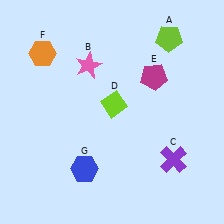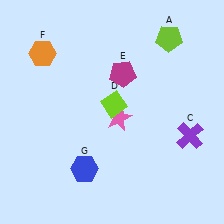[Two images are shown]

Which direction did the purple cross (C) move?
The purple cross (C) moved up.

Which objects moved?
The objects that moved are: the pink star (B), the purple cross (C), the magenta pentagon (E).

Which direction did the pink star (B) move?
The pink star (B) moved down.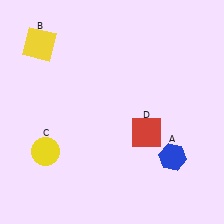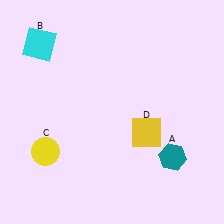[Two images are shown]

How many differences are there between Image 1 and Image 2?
There are 3 differences between the two images.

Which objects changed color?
A changed from blue to teal. B changed from yellow to cyan. D changed from red to yellow.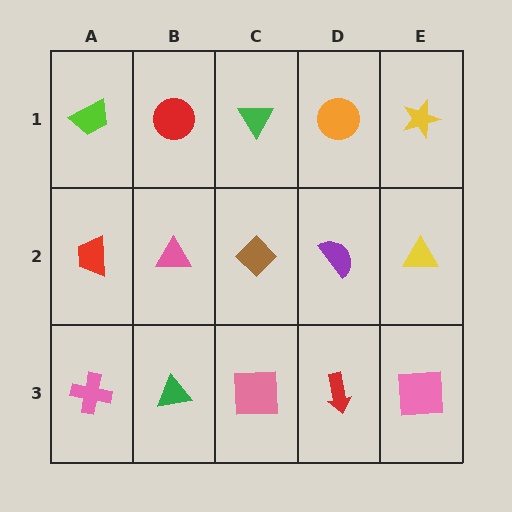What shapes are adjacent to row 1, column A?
A red trapezoid (row 2, column A), a red circle (row 1, column B).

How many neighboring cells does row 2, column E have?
3.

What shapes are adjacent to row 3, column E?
A yellow triangle (row 2, column E), a red arrow (row 3, column D).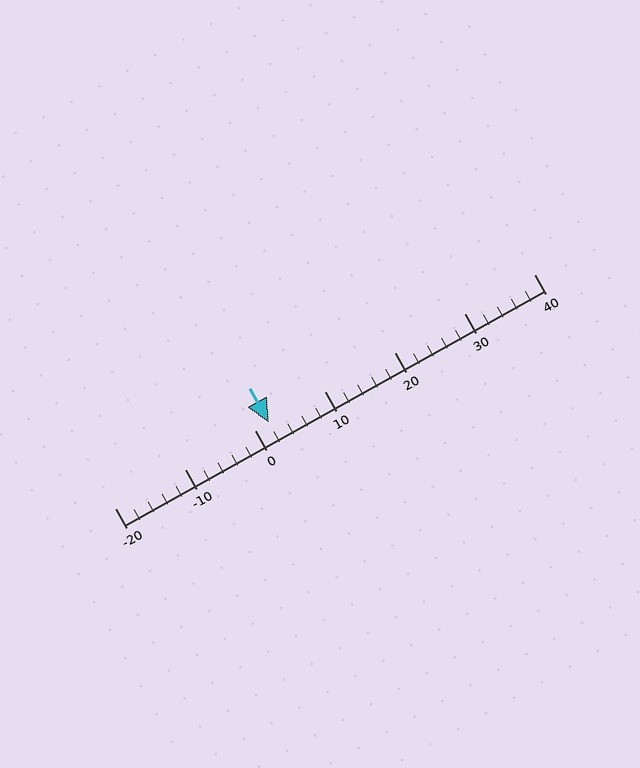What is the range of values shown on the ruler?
The ruler shows values from -20 to 40.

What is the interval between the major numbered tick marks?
The major tick marks are spaced 10 units apart.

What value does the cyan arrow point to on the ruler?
The cyan arrow points to approximately 2.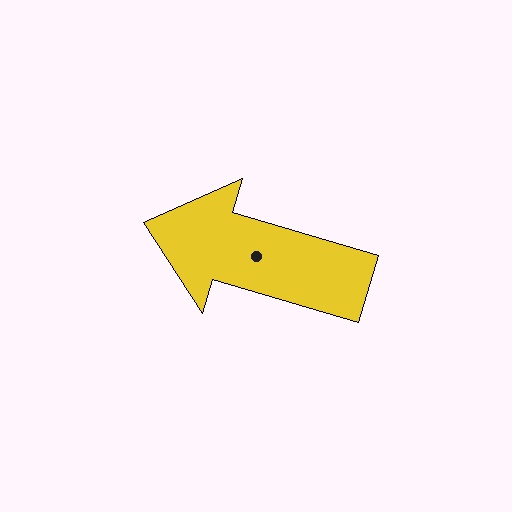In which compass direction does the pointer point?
West.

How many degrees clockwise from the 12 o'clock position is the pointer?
Approximately 286 degrees.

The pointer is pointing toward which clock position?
Roughly 10 o'clock.